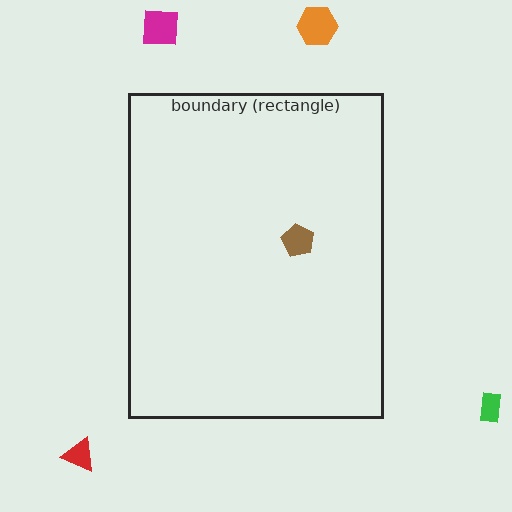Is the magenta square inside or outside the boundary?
Outside.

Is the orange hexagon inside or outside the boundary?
Outside.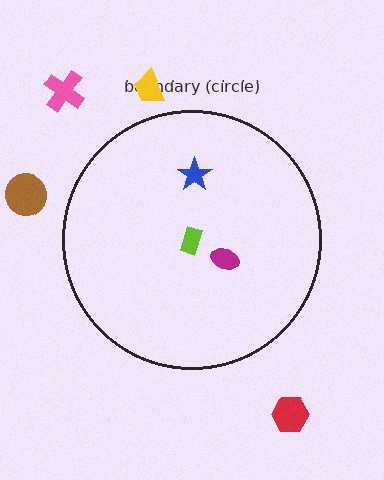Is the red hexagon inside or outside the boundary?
Outside.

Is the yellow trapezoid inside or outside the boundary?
Outside.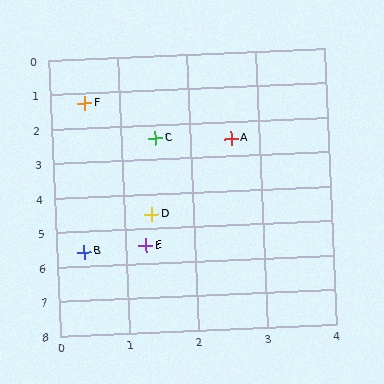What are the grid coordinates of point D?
Point D is at approximately (1.4, 4.6).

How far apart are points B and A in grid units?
Points B and A are about 3.8 grid units apart.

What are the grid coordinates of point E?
Point E is at approximately (1.3, 5.5).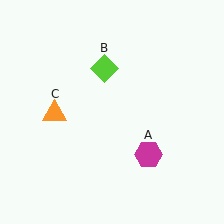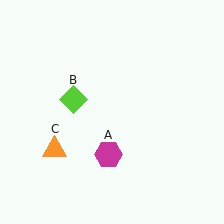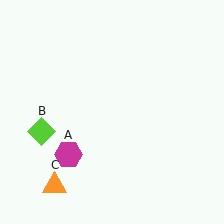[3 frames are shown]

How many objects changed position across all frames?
3 objects changed position: magenta hexagon (object A), lime diamond (object B), orange triangle (object C).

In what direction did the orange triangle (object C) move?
The orange triangle (object C) moved down.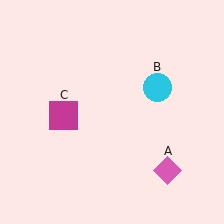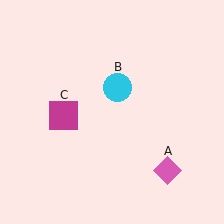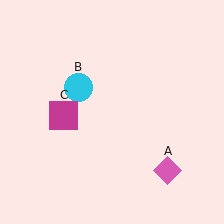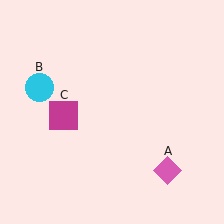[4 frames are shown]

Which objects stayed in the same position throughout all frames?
Pink diamond (object A) and magenta square (object C) remained stationary.